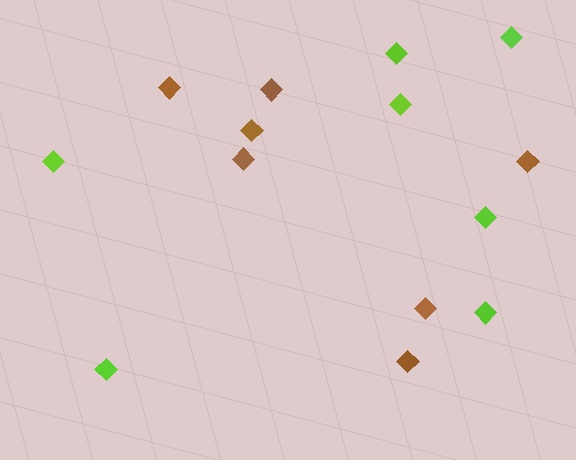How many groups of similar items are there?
There are 2 groups: one group of brown diamonds (7) and one group of lime diamonds (7).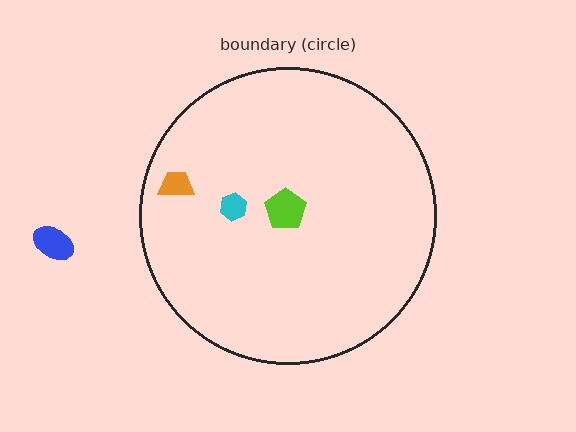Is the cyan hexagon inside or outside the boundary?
Inside.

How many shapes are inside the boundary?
3 inside, 1 outside.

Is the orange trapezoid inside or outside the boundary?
Inside.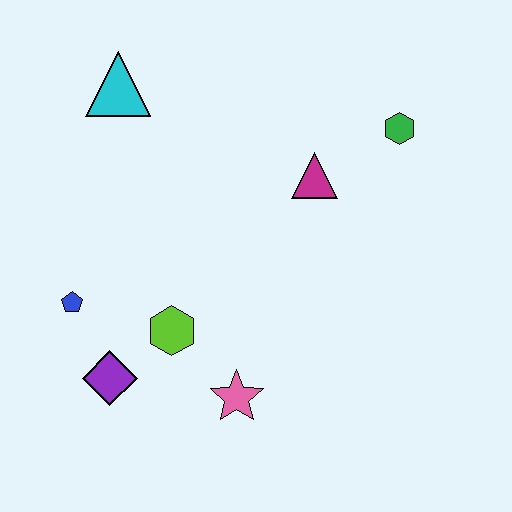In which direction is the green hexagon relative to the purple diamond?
The green hexagon is to the right of the purple diamond.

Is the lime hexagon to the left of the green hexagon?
Yes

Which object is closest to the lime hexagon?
The purple diamond is closest to the lime hexagon.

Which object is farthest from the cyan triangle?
The pink star is farthest from the cyan triangle.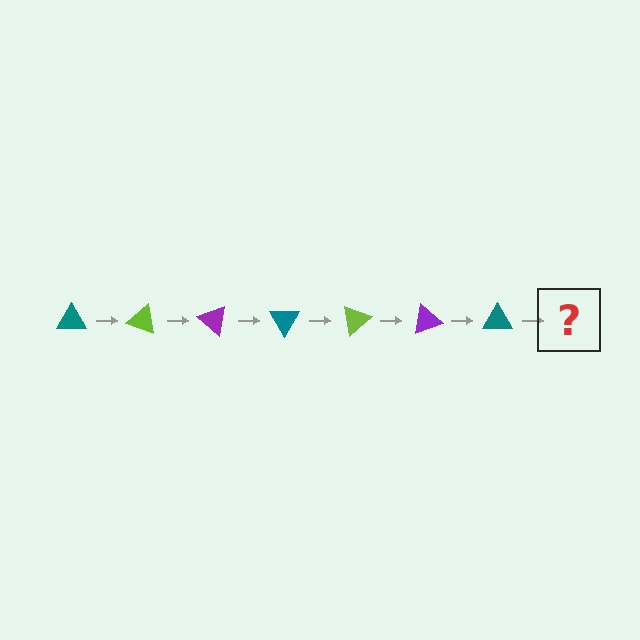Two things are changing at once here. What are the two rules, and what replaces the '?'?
The two rules are that it rotates 20 degrees each step and the color cycles through teal, lime, and purple. The '?' should be a lime triangle, rotated 140 degrees from the start.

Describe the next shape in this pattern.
It should be a lime triangle, rotated 140 degrees from the start.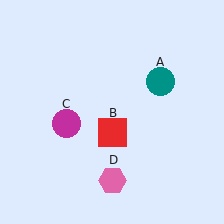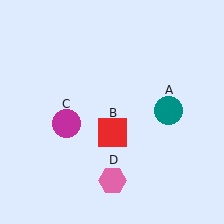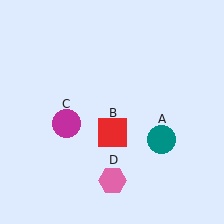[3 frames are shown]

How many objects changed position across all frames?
1 object changed position: teal circle (object A).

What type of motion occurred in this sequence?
The teal circle (object A) rotated clockwise around the center of the scene.